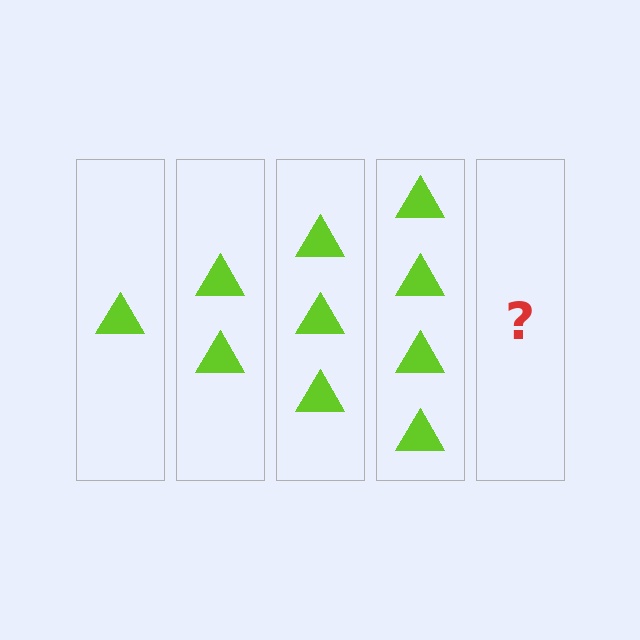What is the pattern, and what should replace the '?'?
The pattern is that each step adds one more triangle. The '?' should be 5 triangles.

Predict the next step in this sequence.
The next step is 5 triangles.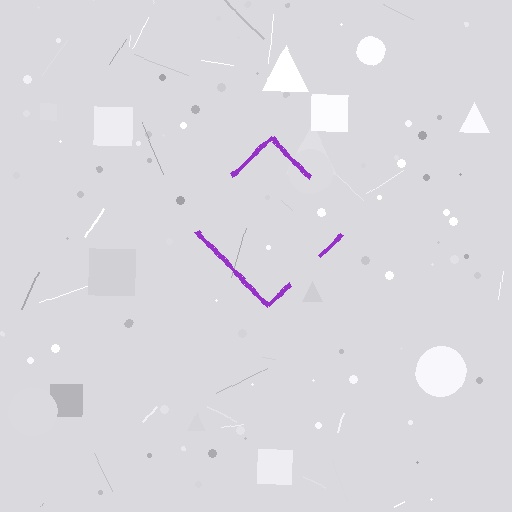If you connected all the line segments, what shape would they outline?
They would outline a diamond.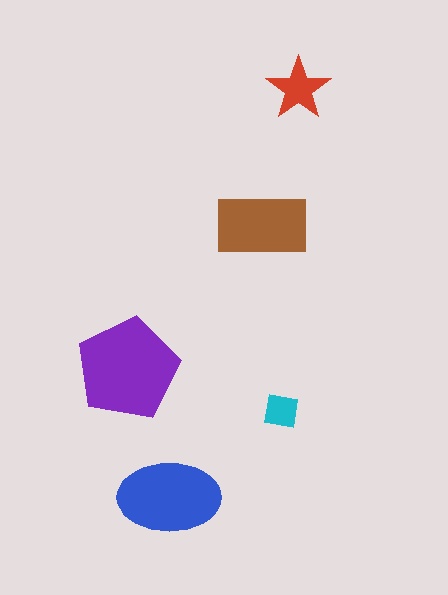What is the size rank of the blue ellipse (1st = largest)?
2nd.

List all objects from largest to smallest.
The purple pentagon, the blue ellipse, the brown rectangle, the red star, the cyan square.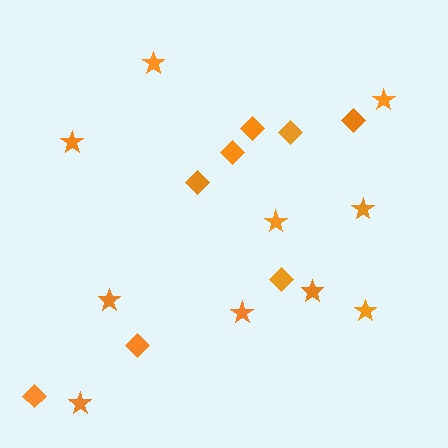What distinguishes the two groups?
There are 2 groups: one group of diamonds (8) and one group of stars (10).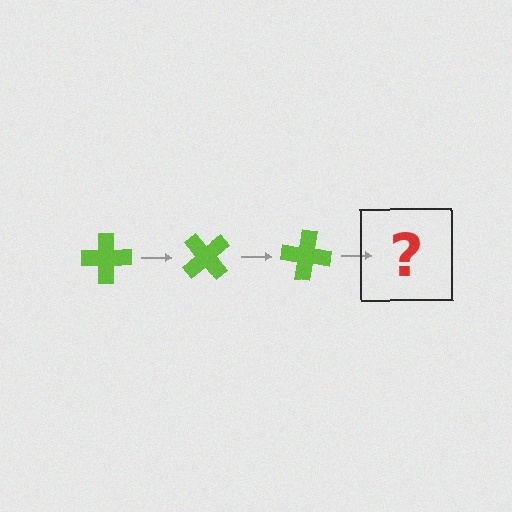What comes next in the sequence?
The next element should be a lime cross rotated 150 degrees.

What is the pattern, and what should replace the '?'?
The pattern is that the cross rotates 50 degrees each step. The '?' should be a lime cross rotated 150 degrees.